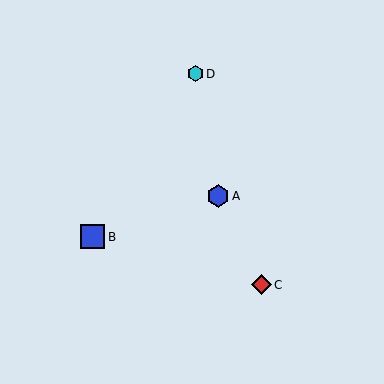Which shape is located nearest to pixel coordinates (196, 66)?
The cyan hexagon (labeled D) at (196, 74) is nearest to that location.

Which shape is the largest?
The blue square (labeled B) is the largest.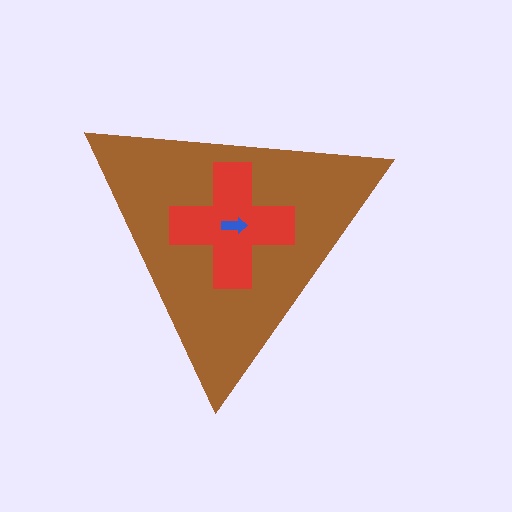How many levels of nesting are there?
3.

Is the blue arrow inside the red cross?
Yes.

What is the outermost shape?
The brown triangle.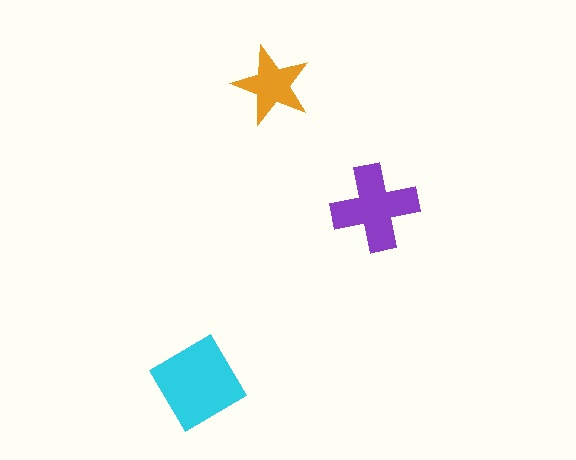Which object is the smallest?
The orange star.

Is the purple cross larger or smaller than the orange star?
Larger.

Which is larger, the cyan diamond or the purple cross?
The cyan diamond.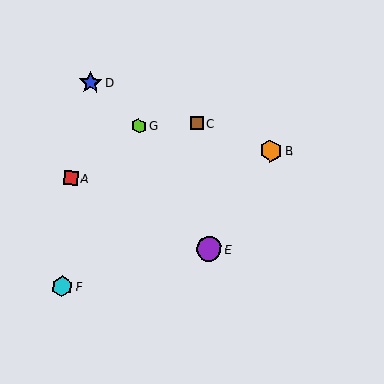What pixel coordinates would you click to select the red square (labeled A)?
Click at (71, 178) to select the red square A.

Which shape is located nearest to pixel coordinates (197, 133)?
The brown square (labeled C) at (197, 123) is nearest to that location.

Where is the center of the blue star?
The center of the blue star is at (91, 83).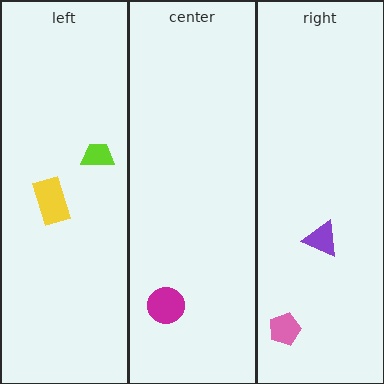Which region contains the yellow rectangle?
The left region.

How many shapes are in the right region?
2.